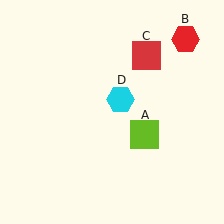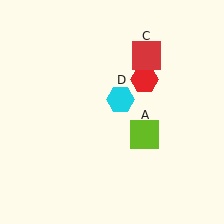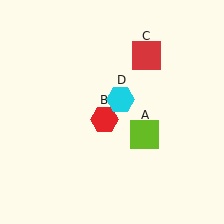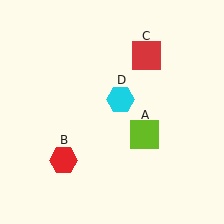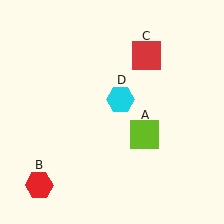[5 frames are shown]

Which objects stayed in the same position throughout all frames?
Lime square (object A) and red square (object C) and cyan hexagon (object D) remained stationary.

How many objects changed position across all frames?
1 object changed position: red hexagon (object B).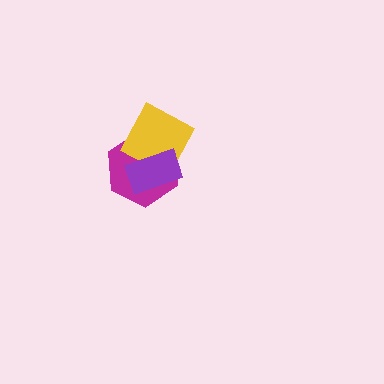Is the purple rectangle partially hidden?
No, no other shape covers it.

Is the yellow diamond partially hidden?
Yes, it is partially covered by another shape.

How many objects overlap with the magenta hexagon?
2 objects overlap with the magenta hexagon.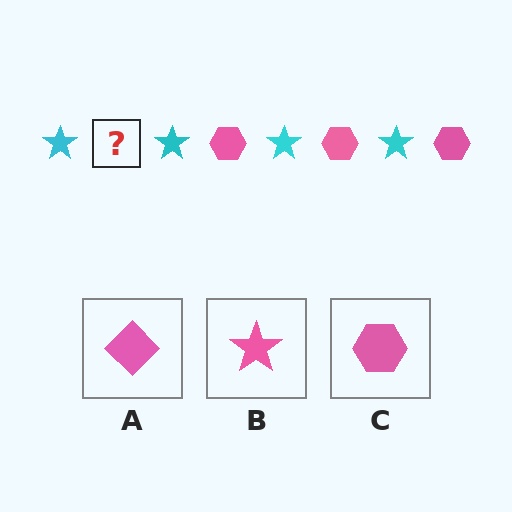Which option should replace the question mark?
Option C.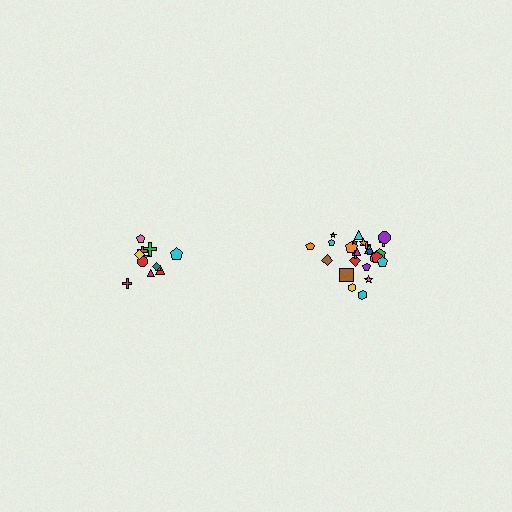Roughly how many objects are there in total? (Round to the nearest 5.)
Roughly 35 objects in total.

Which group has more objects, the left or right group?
The right group.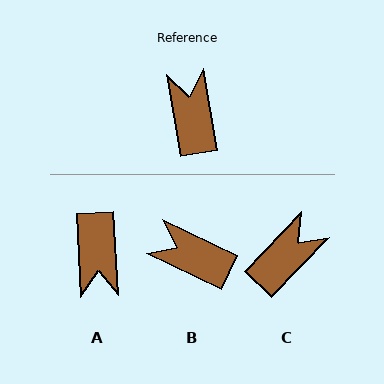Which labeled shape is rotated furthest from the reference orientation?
A, about 173 degrees away.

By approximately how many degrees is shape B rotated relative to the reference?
Approximately 54 degrees counter-clockwise.